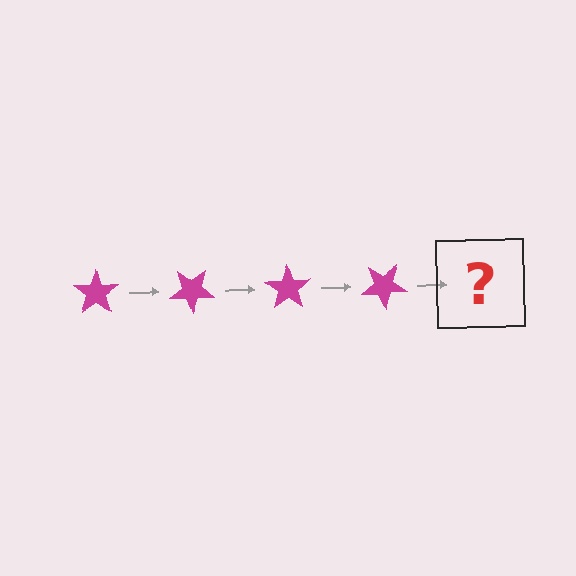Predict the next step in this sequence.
The next step is a magenta star rotated 140 degrees.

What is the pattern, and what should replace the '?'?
The pattern is that the star rotates 35 degrees each step. The '?' should be a magenta star rotated 140 degrees.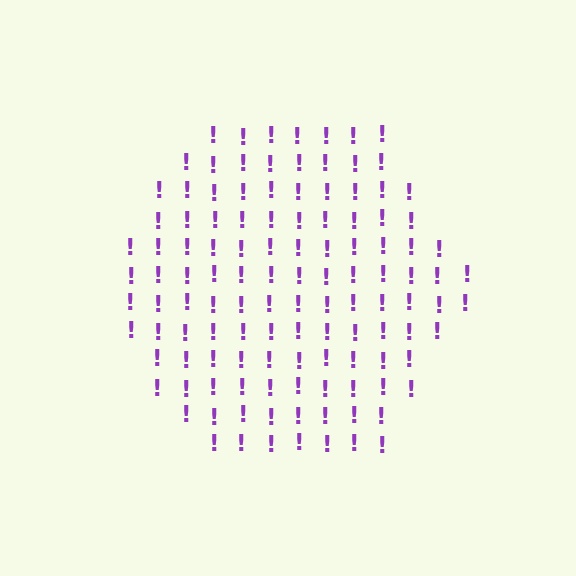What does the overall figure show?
The overall figure shows a hexagon.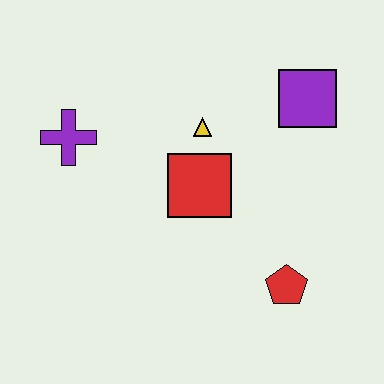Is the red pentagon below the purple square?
Yes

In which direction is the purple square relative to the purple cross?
The purple square is to the right of the purple cross.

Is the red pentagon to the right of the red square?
Yes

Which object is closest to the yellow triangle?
The red square is closest to the yellow triangle.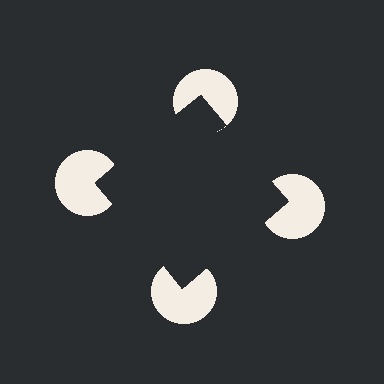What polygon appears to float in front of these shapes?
An illusory square — its edges are inferred from the aligned wedge cuts in the pac-man discs, not physically drawn.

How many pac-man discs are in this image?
There are 4 — one at each vertex of the illusory square.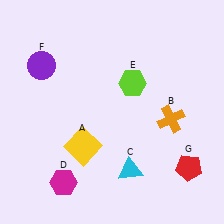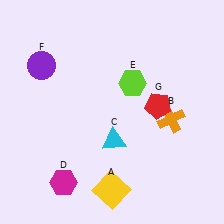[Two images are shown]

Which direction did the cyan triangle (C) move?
The cyan triangle (C) moved up.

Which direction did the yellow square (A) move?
The yellow square (A) moved down.